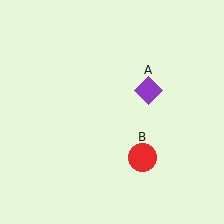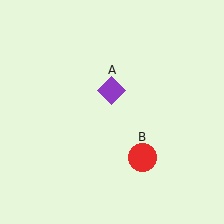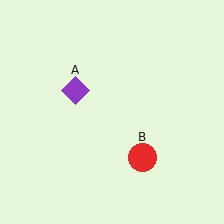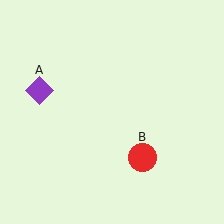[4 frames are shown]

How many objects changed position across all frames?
1 object changed position: purple diamond (object A).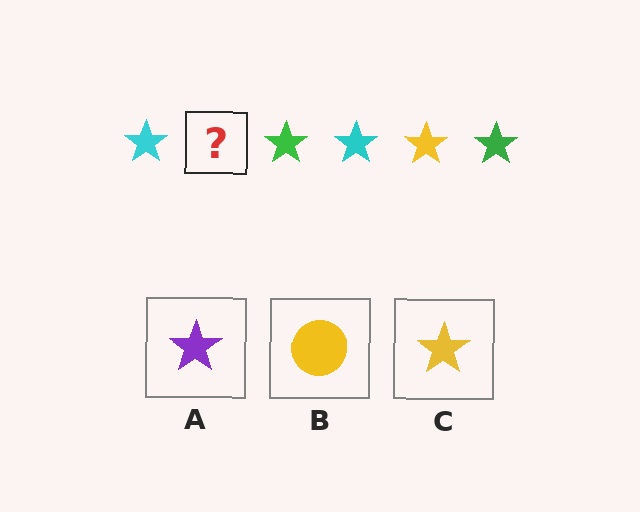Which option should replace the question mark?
Option C.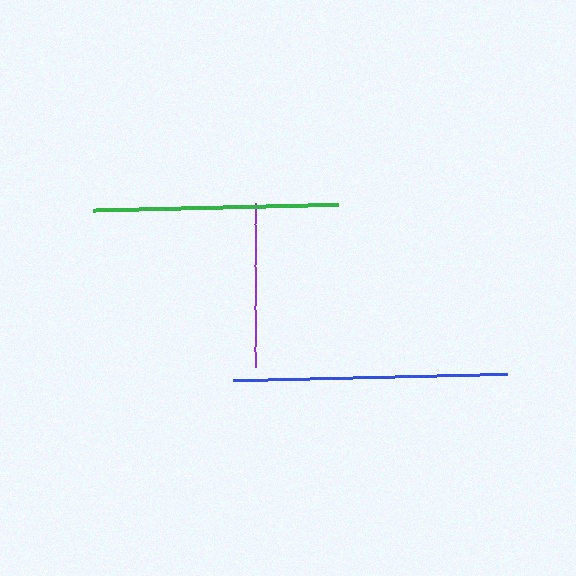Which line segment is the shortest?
The purple line is the shortest at approximately 164 pixels.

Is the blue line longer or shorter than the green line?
The blue line is longer than the green line.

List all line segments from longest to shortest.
From longest to shortest: blue, green, purple.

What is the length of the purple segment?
The purple segment is approximately 164 pixels long.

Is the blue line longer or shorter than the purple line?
The blue line is longer than the purple line.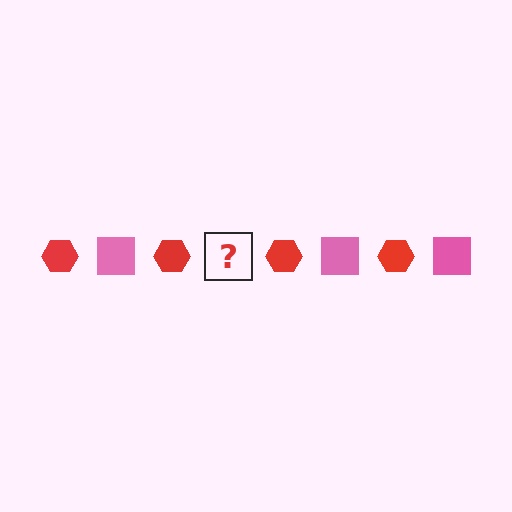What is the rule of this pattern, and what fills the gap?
The rule is that the pattern alternates between red hexagon and pink square. The gap should be filled with a pink square.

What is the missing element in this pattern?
The missing element is a pink square.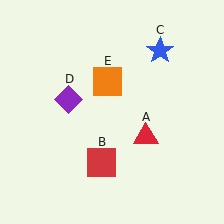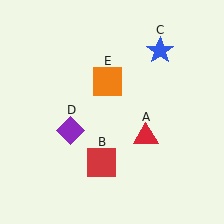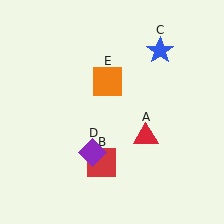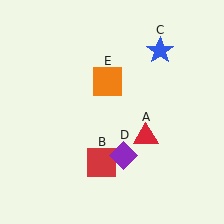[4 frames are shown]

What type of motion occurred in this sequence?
The purple diamond (object D) rotated counterclockwise around the center of the scene.